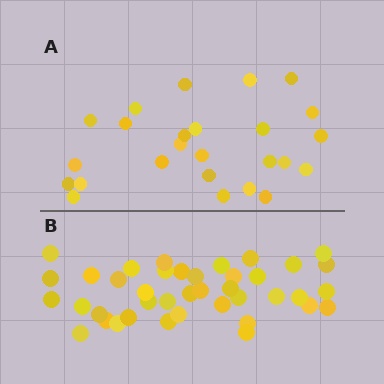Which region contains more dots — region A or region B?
Region B (the bottom region) has more dots.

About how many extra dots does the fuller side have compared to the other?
Region B has approximately 15 more dots than region A.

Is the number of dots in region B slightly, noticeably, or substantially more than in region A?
Region B has substantially more. The ratio is roughly 1.6 to 1.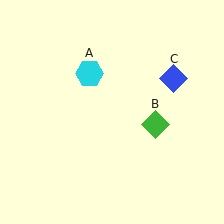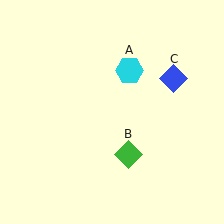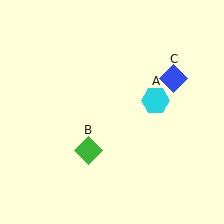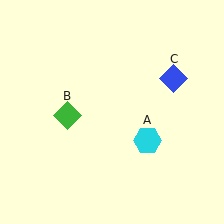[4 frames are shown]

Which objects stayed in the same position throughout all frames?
Blue diamond (object C) remained stationary.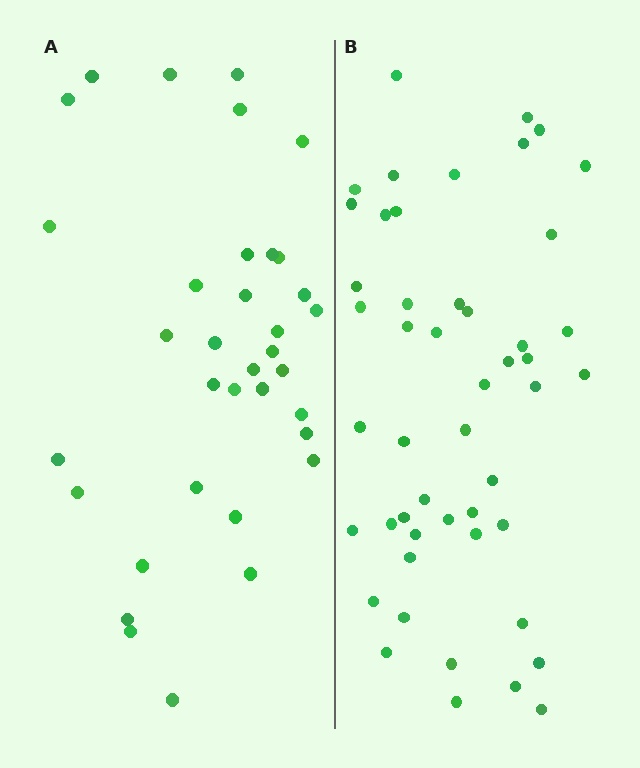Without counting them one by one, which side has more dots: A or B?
Region B (the right region) has more dots.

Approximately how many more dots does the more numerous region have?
Region B has approximately 15 more dots than region A.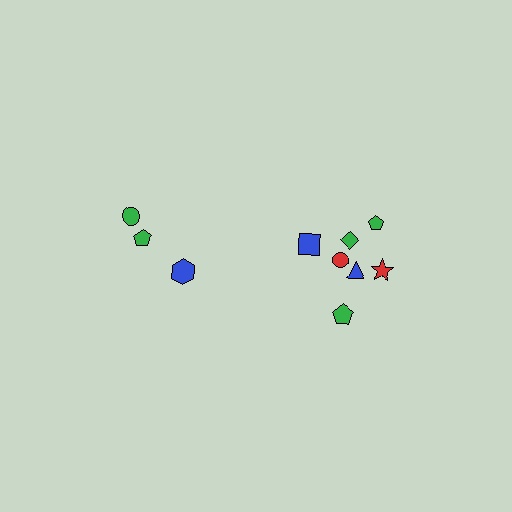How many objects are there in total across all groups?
There are 10 objects.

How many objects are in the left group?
There are 3 objects.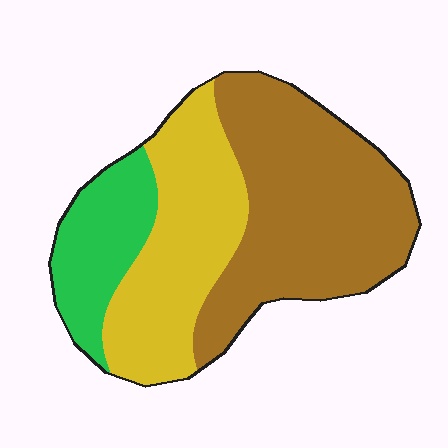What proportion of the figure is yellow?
Yellow covers 33% of the figure.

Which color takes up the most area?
Brown, at roughly 50%.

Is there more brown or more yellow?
Brown.